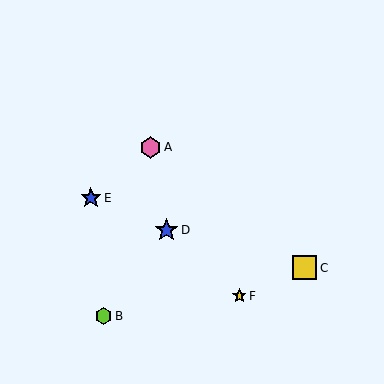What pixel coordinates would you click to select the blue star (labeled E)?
Click at (91, 198) to select the blue star E.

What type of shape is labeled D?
Shape D is a blue star.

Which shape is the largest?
The yellow square (labeled C) is the largest.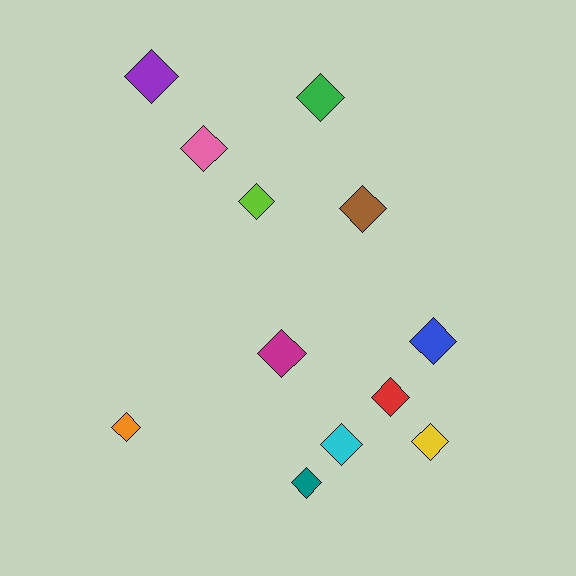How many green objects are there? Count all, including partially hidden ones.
There is 1 green object.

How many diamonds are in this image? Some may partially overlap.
There are 12 diamonds.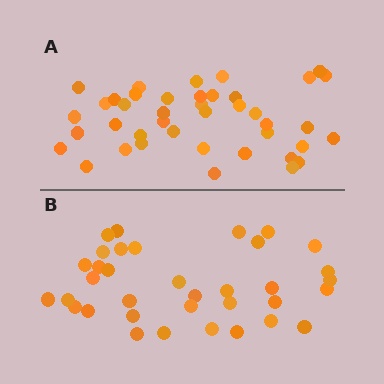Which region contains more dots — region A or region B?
Region A (the top region) has more dots.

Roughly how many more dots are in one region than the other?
Region A has about 6 more dots than region B.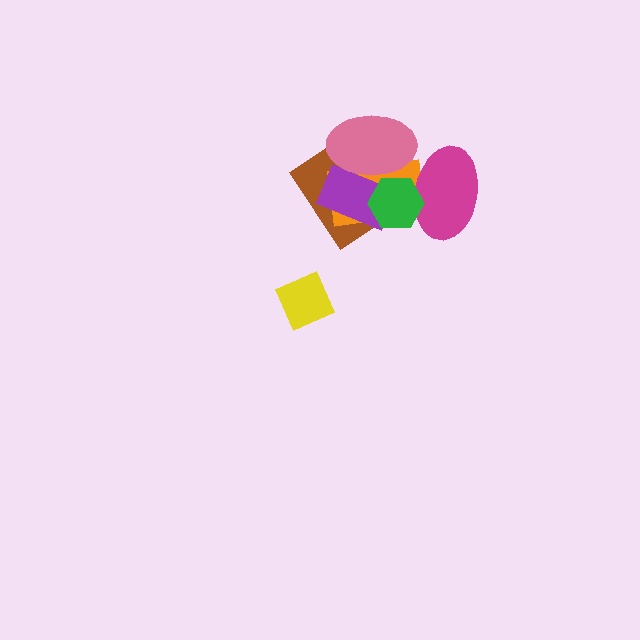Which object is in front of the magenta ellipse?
The green hexagon is in front of the magenta ellipse.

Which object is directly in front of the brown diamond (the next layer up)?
The orange rectangle is directly in front of the brown diamond.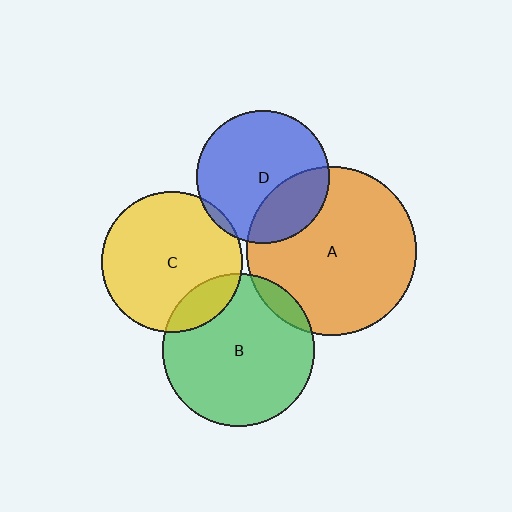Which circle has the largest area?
Circle A (orange).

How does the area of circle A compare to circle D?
Approximately 1.6 times.